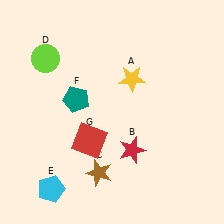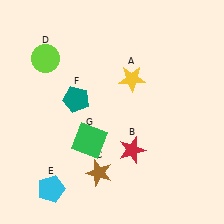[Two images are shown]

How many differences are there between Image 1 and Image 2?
There is 1 difference between the two images.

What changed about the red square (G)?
In Image 1, G is red. In Image 2, it changed to green.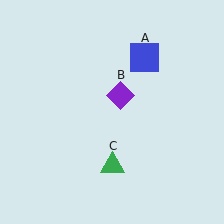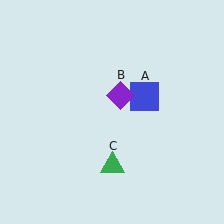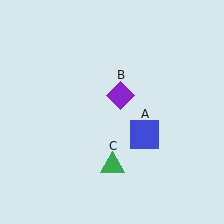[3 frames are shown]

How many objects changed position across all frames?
1 object changed position: blue square (object A).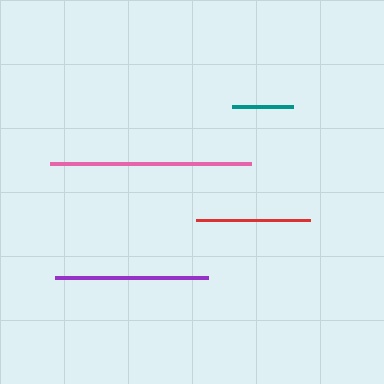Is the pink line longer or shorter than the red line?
The pink line is longer than the red line.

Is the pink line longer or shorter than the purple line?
The pink line is longer than the purple line.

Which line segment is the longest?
The pink line is the longest at approximately 202 pixels.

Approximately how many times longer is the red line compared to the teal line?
The red line is approximately 1.9 times the length of the teal line.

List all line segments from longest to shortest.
From longest to shortest: pink, purple, red, teal.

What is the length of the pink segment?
The pink segment is approximately 202 pixels long.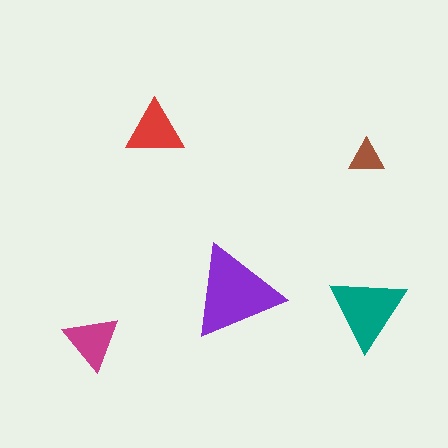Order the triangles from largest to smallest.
the purple one, the teal one, the red one, the magenta one, the brown one.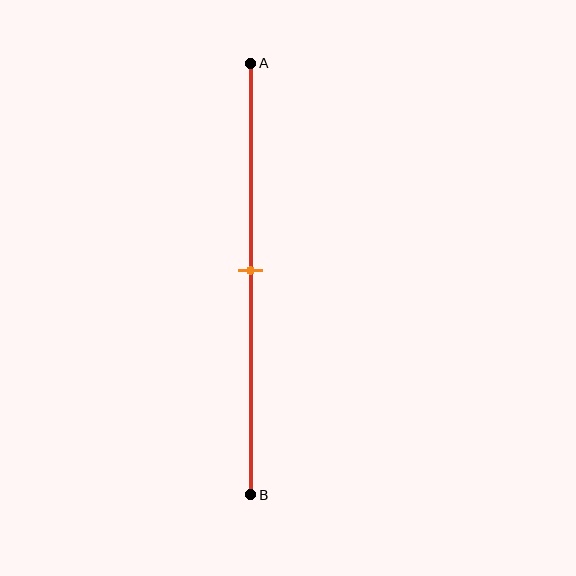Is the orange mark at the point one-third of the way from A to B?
No, the mark is at about 50% from A, not at the 33% one-third point.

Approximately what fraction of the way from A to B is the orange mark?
The orange mark is approximately 50% of the way from A to B.